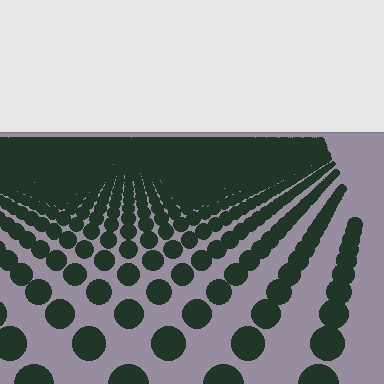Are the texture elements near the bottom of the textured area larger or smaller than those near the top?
Larger. Near the bottom, elements are closer to the viewer and appear at a bigger on-screen size.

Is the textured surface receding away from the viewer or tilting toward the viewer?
The surface is receding away from the viewer. Texture elements get smaller and denser toward the top.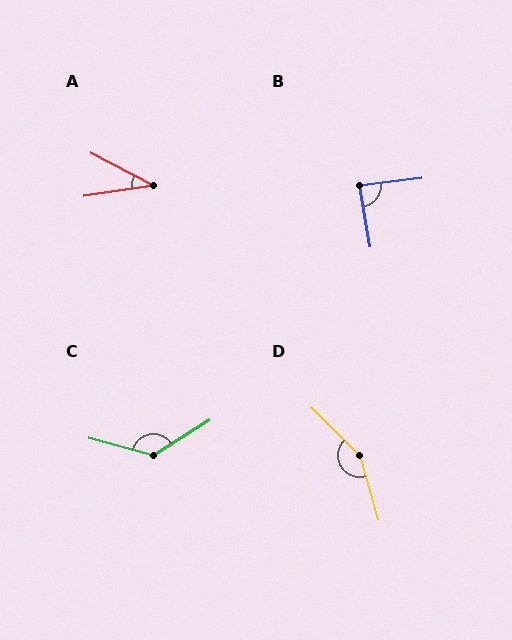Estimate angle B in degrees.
Approximately 87 degrees.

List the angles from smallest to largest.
A (36°), B (87°), C (133°), D (151°).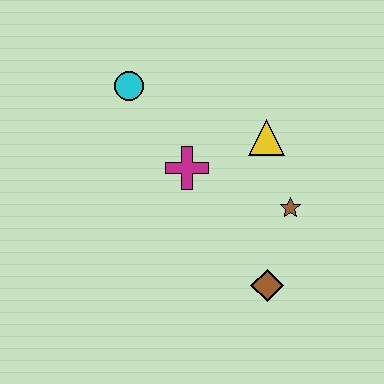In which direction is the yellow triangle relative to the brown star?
The yellow triangle is above the brown star.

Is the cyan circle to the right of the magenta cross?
No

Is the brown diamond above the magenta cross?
No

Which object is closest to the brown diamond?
The brown star is closest to the brown diamond.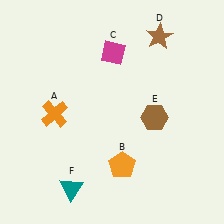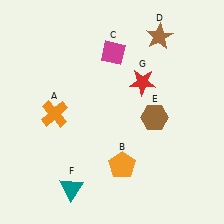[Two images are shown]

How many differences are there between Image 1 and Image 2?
There is 1 difference between the two images.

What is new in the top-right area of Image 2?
A red star (G) was added in the top-right area of Image 2.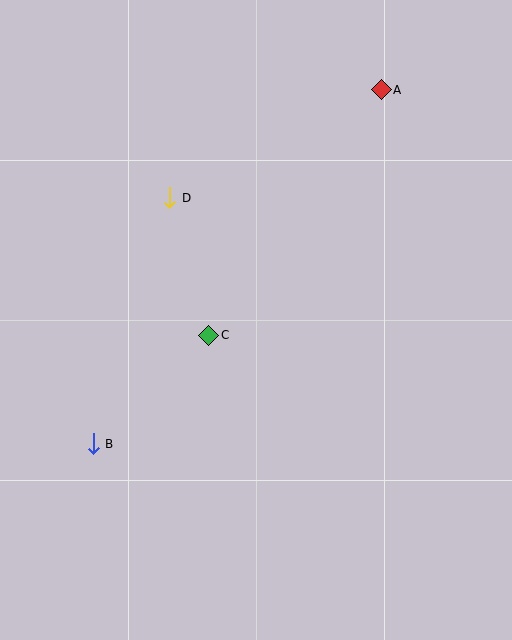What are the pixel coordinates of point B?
Point B is at (93, 444).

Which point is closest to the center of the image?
Point C at (209, 335) is closest to the center.